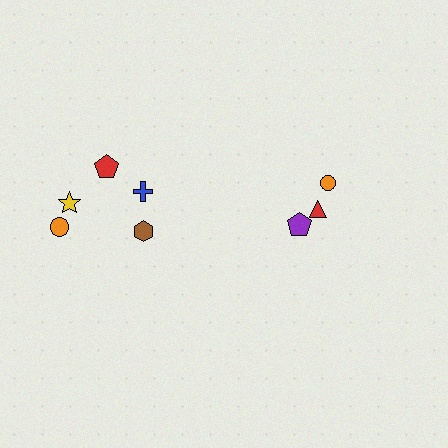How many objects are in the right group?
There are 3 objects.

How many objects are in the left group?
There are 5 objects.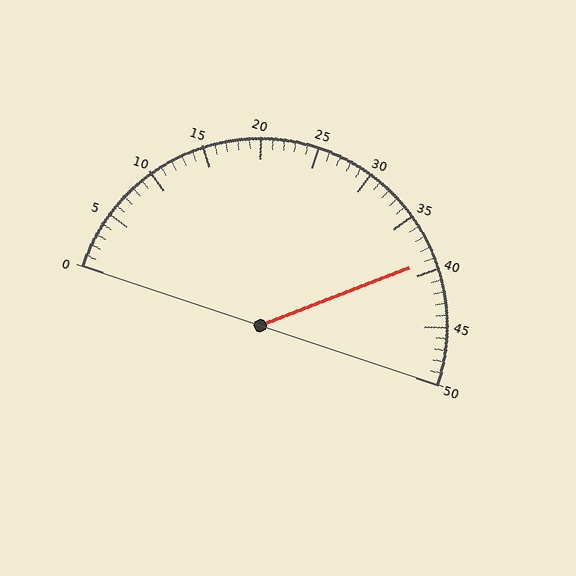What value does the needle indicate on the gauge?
The needle indicates approximately 39.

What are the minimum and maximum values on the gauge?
The gauge ranges from 0 to 50.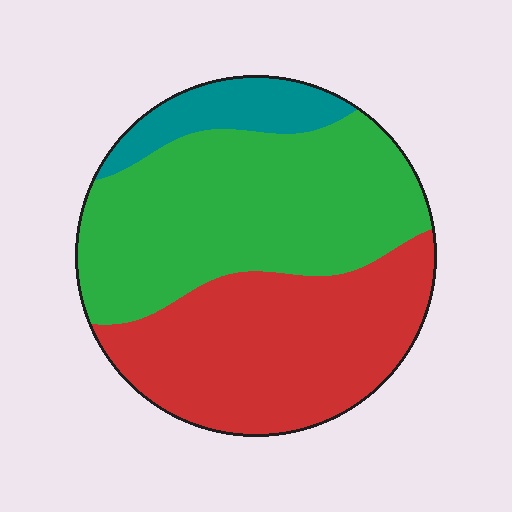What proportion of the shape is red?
Red covers about 40% of the shape.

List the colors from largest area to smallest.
From largest to smallest: green, red, teal.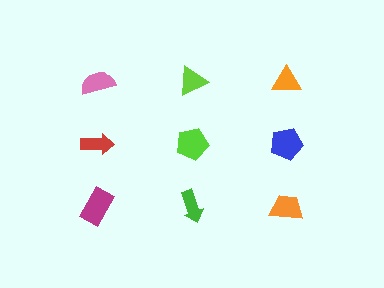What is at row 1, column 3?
An orange triangle.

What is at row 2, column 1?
A red arrow.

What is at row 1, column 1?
A pink semicircle.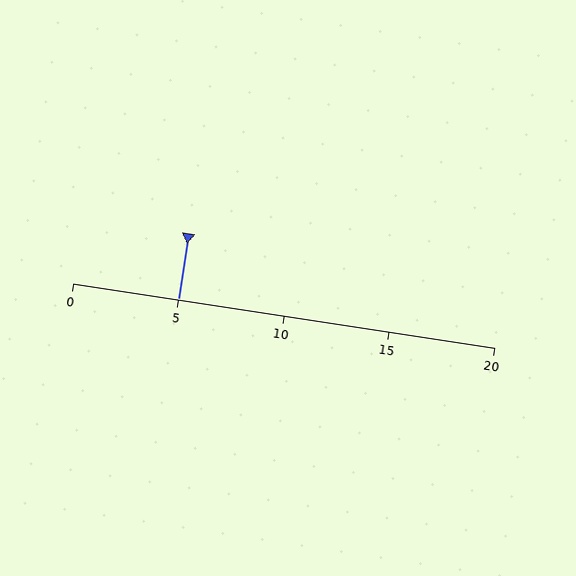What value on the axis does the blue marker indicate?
The marker indicates approximately 5.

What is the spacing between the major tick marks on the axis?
The major ticks are spaced 5 apart.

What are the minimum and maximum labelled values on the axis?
The axis runs from 0 to 20.